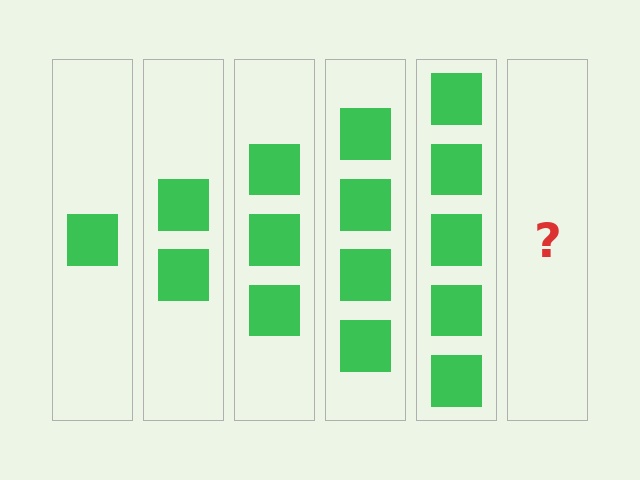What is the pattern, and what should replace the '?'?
The pattern is that each step adds one more square. The '?' should be 6 squares.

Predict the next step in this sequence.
The next step is 6 squares.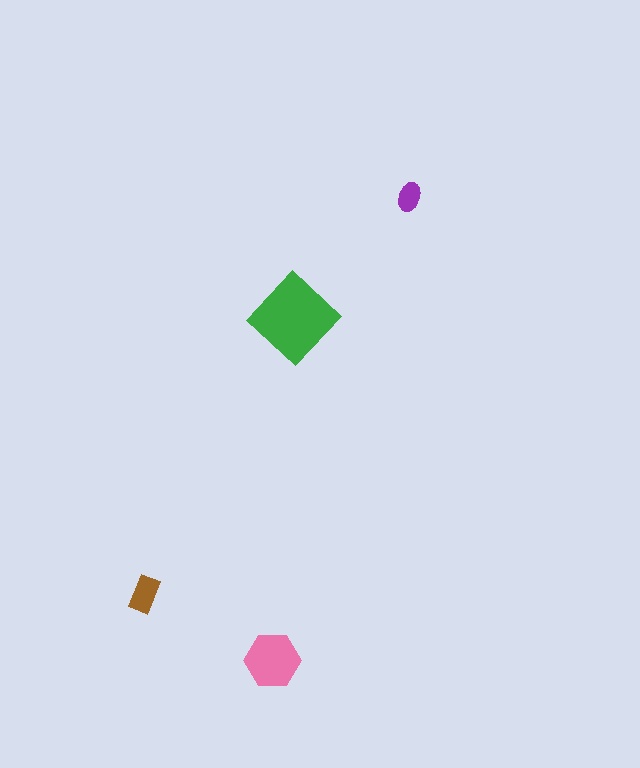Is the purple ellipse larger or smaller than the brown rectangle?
Smaller.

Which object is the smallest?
The purple ellipse.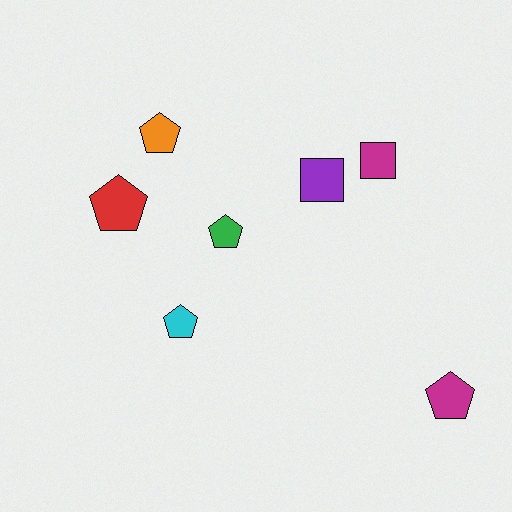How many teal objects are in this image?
There are no teal objects.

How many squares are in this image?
There are 2 squares.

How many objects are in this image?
There are 7 objects.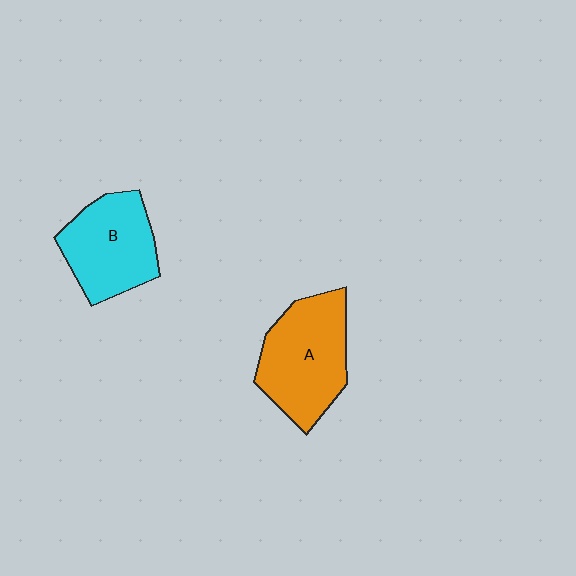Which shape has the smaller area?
Shape B (cyan).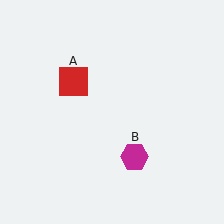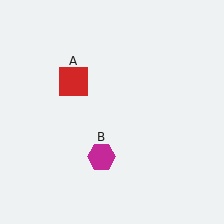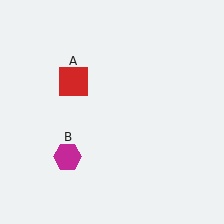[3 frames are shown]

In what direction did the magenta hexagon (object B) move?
The magenta hexagon (object B) moved left.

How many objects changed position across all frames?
1 object changed position: magenta hexagon (object B).